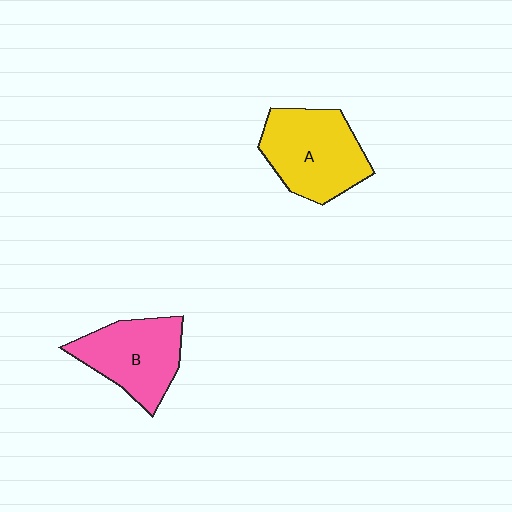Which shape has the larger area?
Shape A (yellow).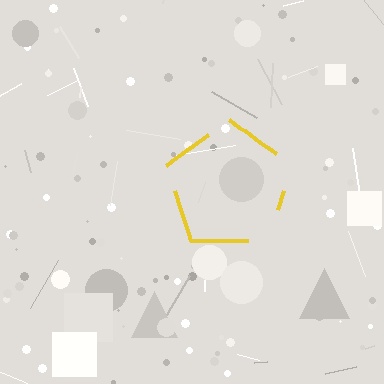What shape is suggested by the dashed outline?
The dashed outline suggests a pentagon.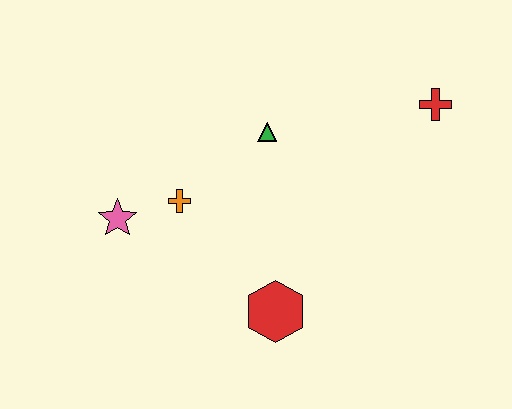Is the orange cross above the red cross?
No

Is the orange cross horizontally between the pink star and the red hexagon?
Yes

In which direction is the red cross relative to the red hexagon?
The red cross is above the red hexagon.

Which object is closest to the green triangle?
The orange cross is closest to the green triangle.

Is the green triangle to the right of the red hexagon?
No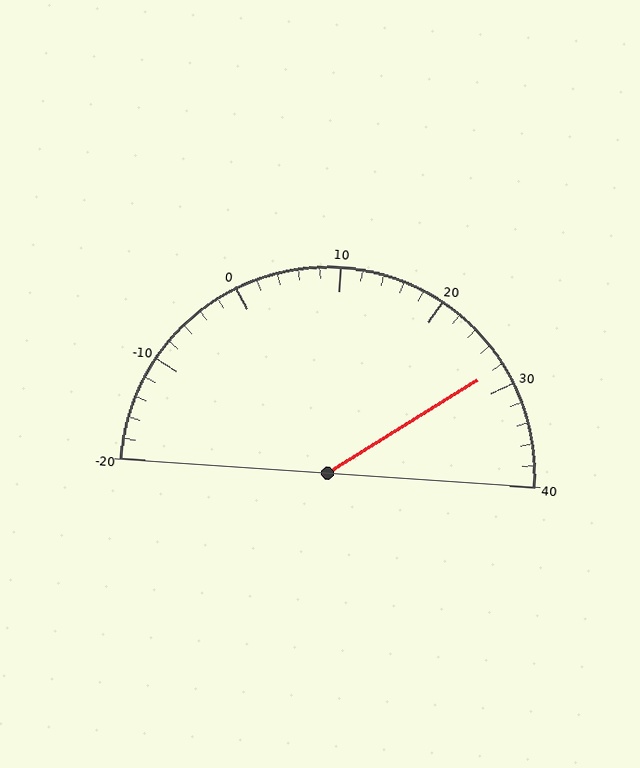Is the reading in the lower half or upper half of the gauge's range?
The reading is in the upper half of the range (-20 to 40).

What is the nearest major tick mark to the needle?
The nearest major tick mark is 30.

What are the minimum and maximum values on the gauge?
The gauge ranges from -20 to 40.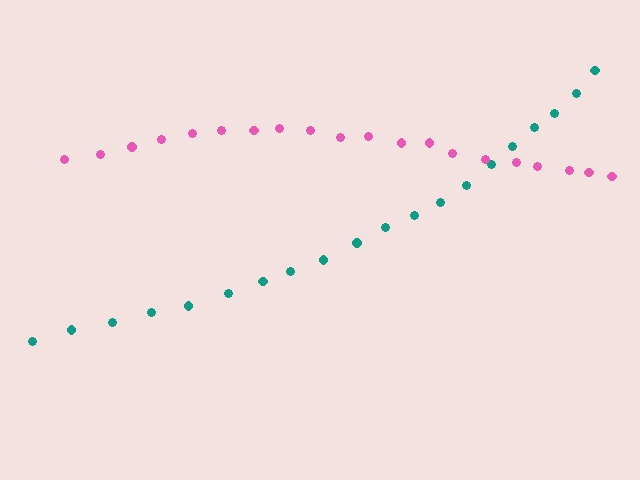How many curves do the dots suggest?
There are 2 distinct paths.